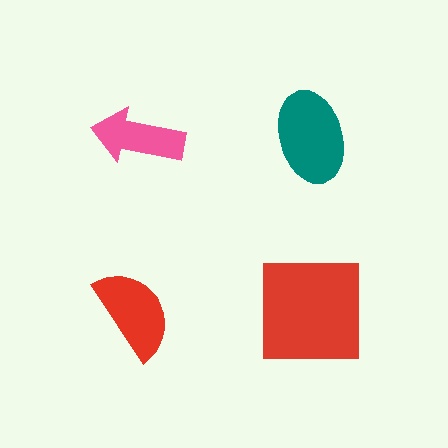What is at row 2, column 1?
A red semicircle.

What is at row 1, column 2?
A teal ellipse.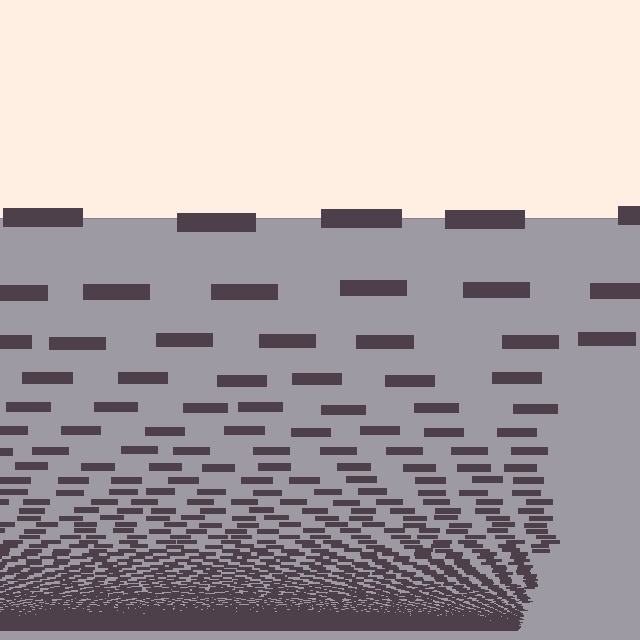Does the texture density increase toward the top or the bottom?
Density increases toward the bottom.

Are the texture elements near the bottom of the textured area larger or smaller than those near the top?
Smaller. The gradient is inverted — elements near the bottom are smaller and denser.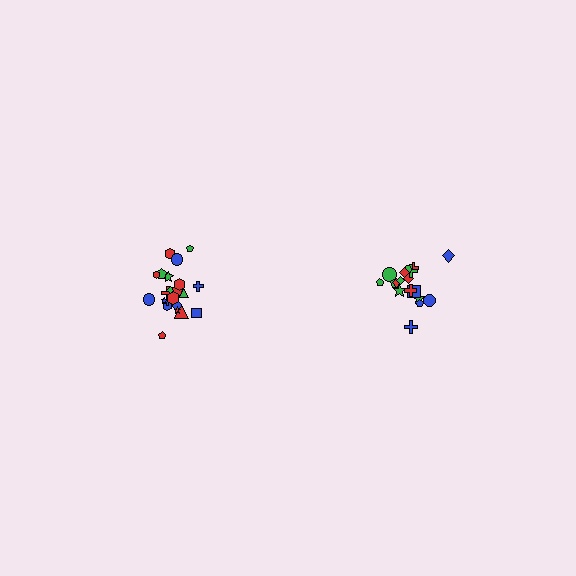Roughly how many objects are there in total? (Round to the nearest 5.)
Roughly 40 objects in total.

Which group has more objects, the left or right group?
The left group.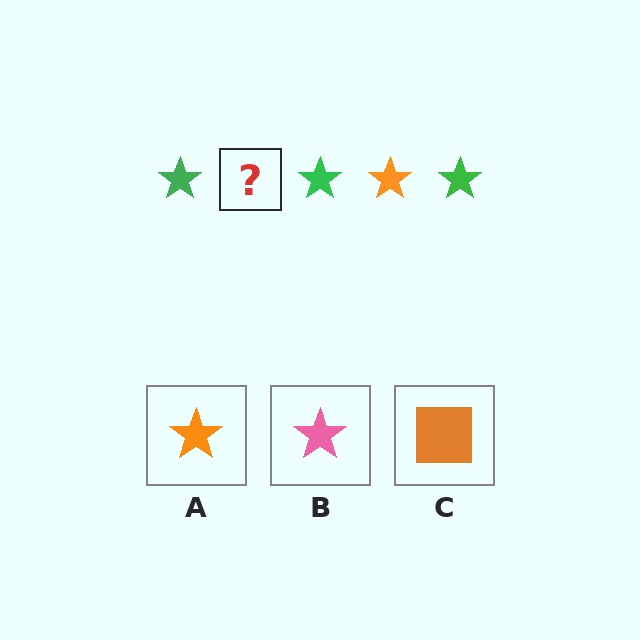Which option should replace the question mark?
Option A.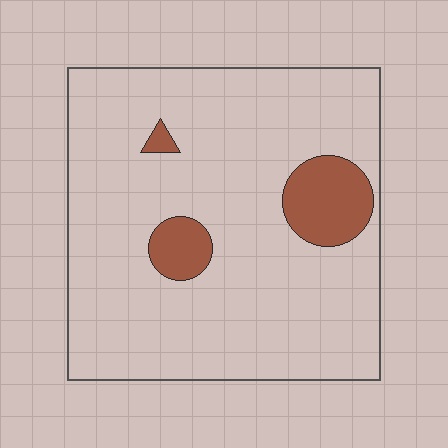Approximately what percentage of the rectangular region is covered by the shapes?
Approximately 10%.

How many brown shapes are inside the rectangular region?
3.